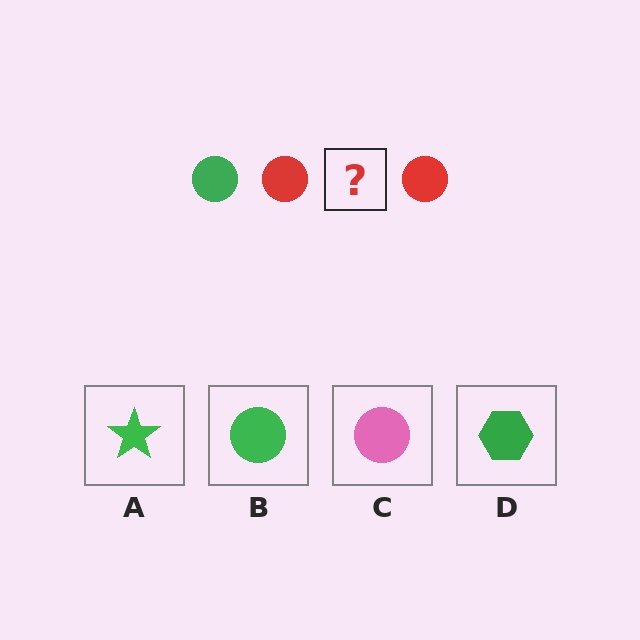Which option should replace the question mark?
Option B.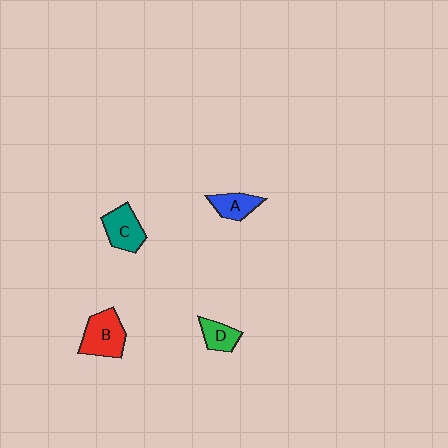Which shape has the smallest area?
Shape D (green).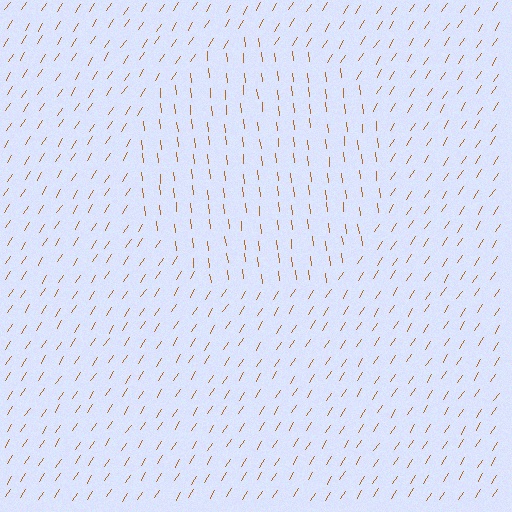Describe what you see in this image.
The image is filled with small brown line segments. A circle region in the image has lines oriented differently from the surrounding lines, creating a visible texture boundary.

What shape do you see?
I see a circle.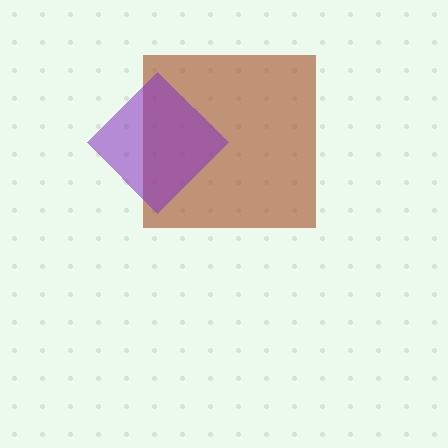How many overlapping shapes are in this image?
There are 2 overlapping shapes in the image.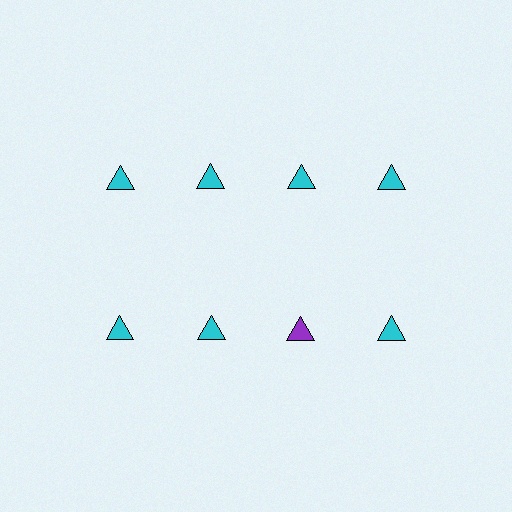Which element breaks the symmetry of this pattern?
The purple triangle in the second row, center column breaks the symmetry. All other shapes are cyan triangles.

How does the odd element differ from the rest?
It has a different color: purple instead of cyan.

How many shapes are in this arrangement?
There are 8 shapes arranged in a grid pattern.